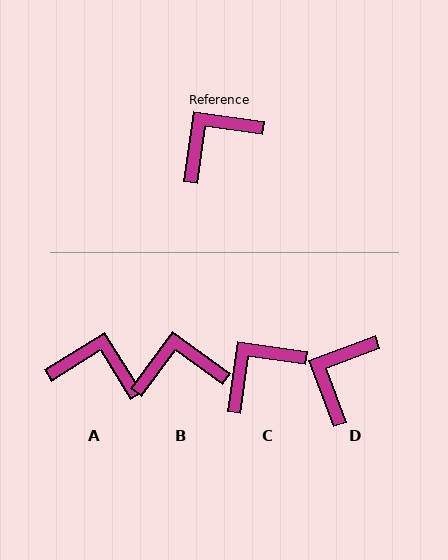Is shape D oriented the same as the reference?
No, it is off by about 29 degrees.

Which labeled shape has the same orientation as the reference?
C.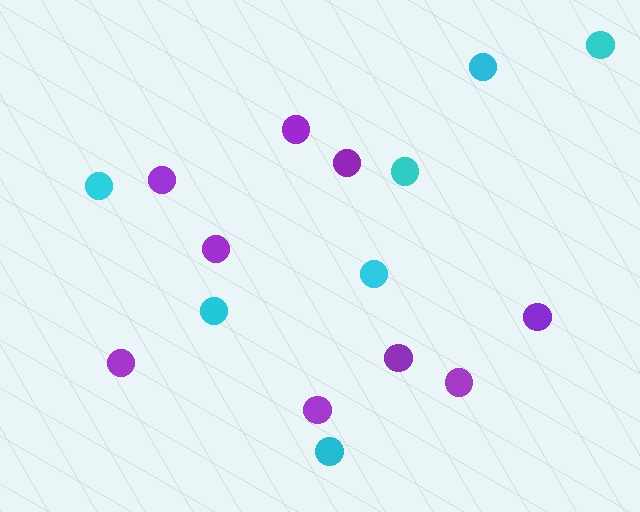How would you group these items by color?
There are 2 groups: one group of purple circles (9) and one group of cyan circles (7).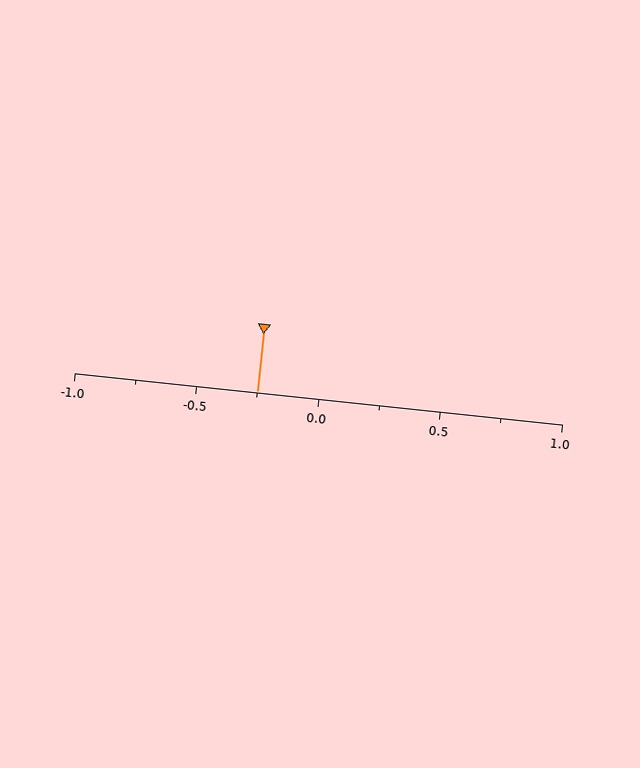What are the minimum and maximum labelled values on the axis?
The axis runs from -1.0 to 1.0.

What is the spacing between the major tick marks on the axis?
The major ticks are spaced 0.5 apart.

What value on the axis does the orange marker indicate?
The marker indicates approximately -0.25.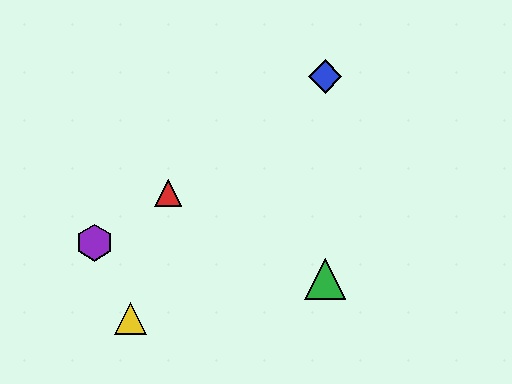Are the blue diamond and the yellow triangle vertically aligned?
No, the blue diamond is at x≈325 and the yellow triangle is at x≈131.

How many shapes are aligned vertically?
2 shapes (the blue diamond, the green triangle) are aligned vertically.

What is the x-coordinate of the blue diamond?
The blue diamond is at x≈325.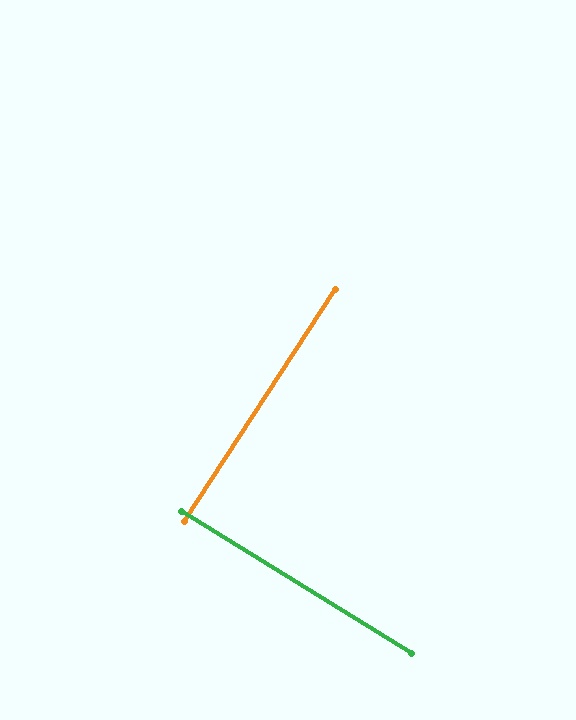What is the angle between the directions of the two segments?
Approximately 89 degrees.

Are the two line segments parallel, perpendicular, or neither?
Perpendicular — they meet at approximately 89°.